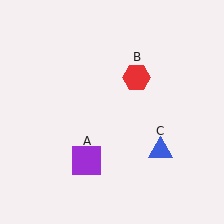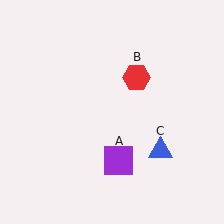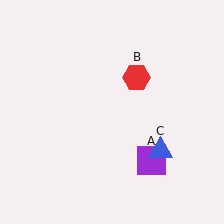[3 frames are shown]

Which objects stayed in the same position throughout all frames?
Red hexagon (object B) and blue triangle (object C) remained stationary.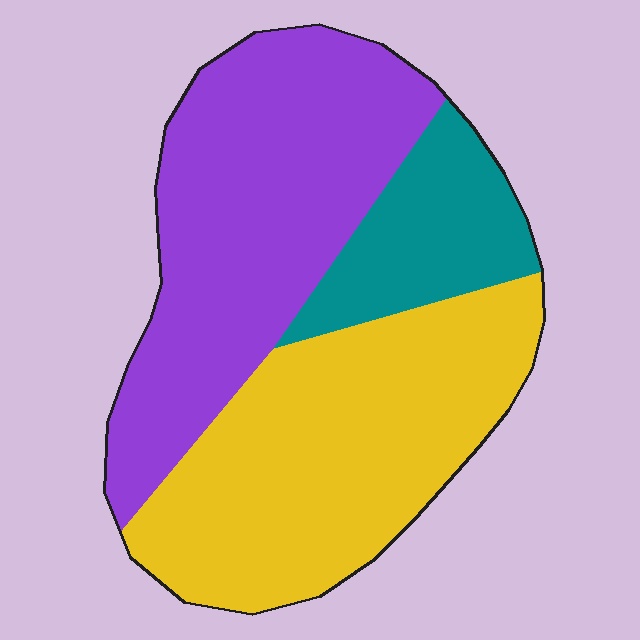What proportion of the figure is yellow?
Yellow takes up about two fifths (2/5) of the figure.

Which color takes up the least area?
Teal, at roughly 15%.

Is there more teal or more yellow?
Yellow.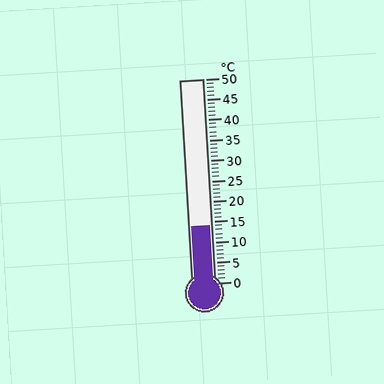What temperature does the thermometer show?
The thermometer shows approximately 14°C.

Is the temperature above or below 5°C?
The temperature is above 5°C.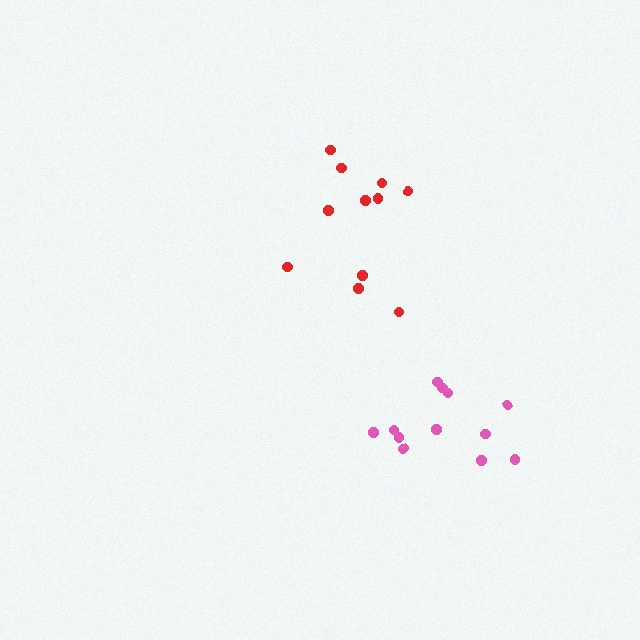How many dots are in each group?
Group 1: 11 dots, Group 2: 12 dots (23 total).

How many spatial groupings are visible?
There are 2 spatial groupings.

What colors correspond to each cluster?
The clusters are colored: red, pink.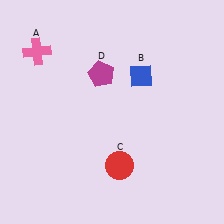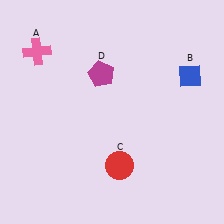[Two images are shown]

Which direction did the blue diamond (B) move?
The blue diamond (B) moved right.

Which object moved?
The blue diamond (B) moved right.